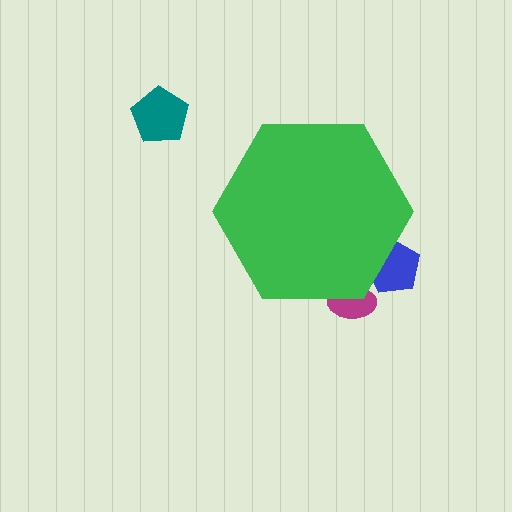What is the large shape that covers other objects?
A green hexagon.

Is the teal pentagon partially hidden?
No, the teal pentagon is fully visible.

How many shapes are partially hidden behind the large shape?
2 shapes are partially hidden.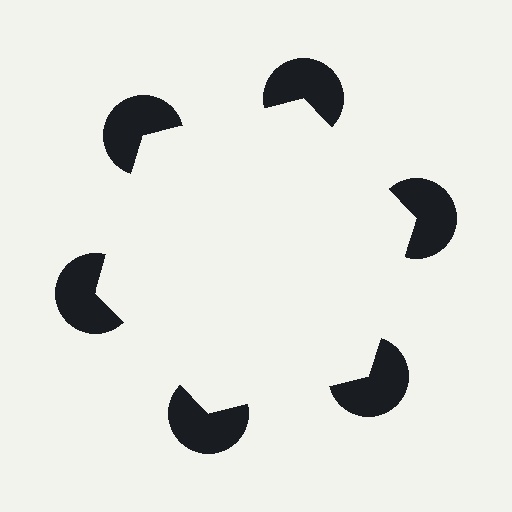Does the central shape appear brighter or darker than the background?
It typically appears slightly brighter than the background, even though no actual brightness change is drawn.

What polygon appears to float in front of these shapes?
An illusory hexagon — its edges are inferred from the aligned wedge cuts in the pac-man discs, not physically drawn.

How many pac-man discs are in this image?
There are 6 — one at each vertex of the illusory hexagon.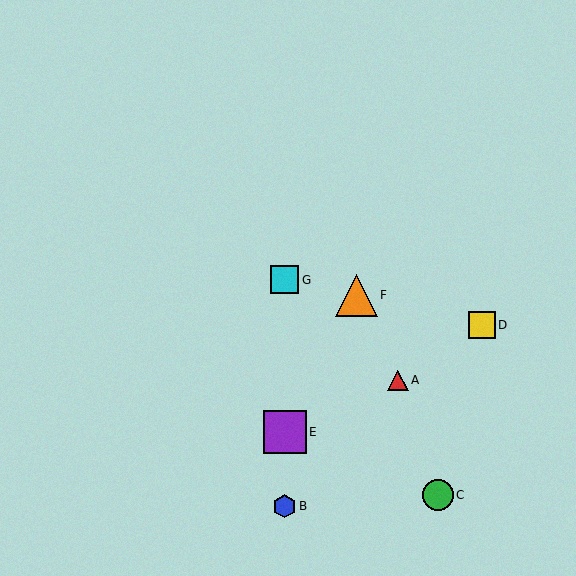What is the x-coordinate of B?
Object B is at x≈285.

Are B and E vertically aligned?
Yes, both are at x≈285.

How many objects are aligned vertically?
3 objects (B, E, G) are aligned vertically.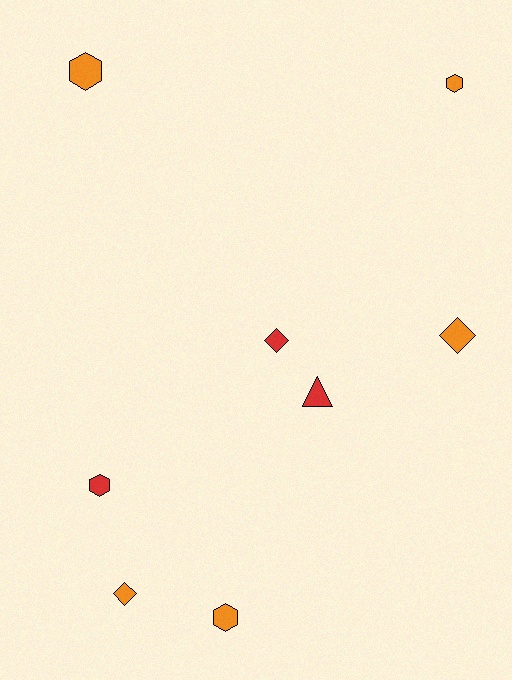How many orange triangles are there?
There are no orange triangles.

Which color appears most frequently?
Orange, with 5 objects.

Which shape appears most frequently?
Hexagon, with 4 objects.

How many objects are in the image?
There are 8 objects.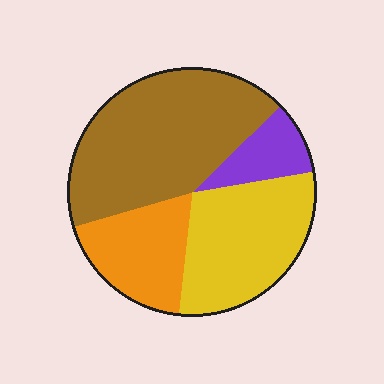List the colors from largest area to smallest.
From largest to smallest: brown, yellow, orange, purple.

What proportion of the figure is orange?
Orange takes up about one fifth (1/5) of the figure.